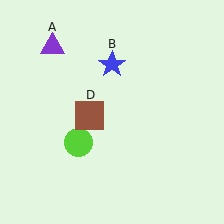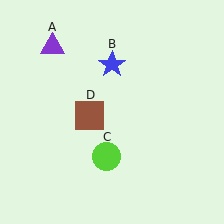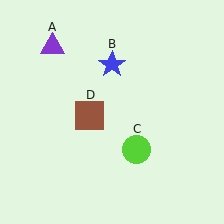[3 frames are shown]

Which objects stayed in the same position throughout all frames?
Purple triangle (object A) and blue star (object B) and brown square (object D) remained stationary.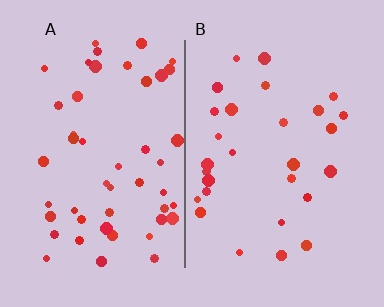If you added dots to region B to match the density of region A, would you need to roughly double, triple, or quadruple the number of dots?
Approximately double.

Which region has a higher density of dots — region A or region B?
A (the left).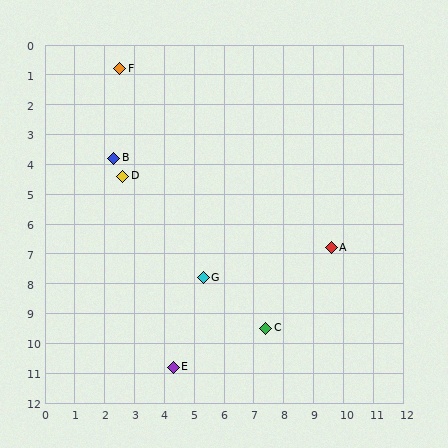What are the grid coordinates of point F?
Point F is at approximately (2.5, 0.8).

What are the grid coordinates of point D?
Point D is at approximately (2.6, 4.4).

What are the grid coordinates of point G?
Point G is at approximately (5.3, 7.8).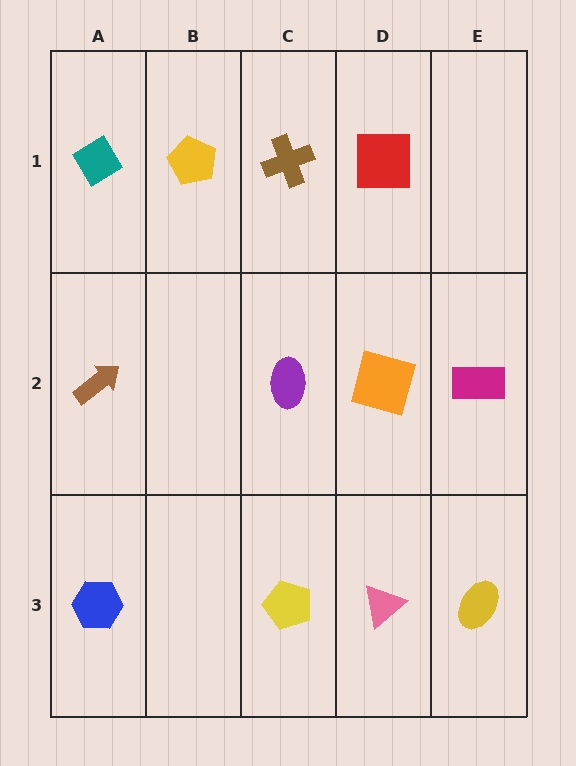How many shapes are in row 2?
4 shapes.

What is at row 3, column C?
A yellow pentagon.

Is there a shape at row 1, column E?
No, that cell is empty.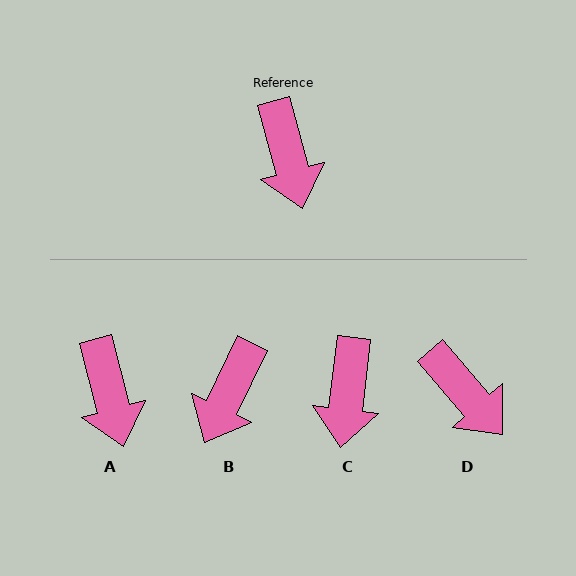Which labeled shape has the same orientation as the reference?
A.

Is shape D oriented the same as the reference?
No, it is off by about 26 degrees.